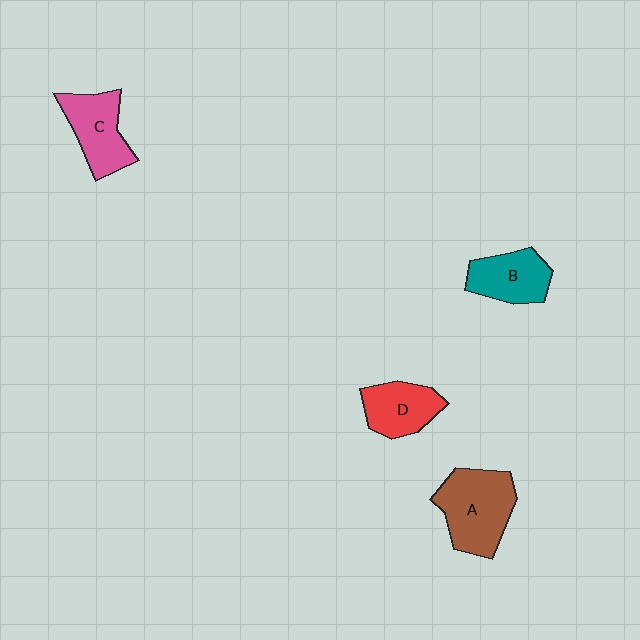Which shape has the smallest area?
Shape D (red).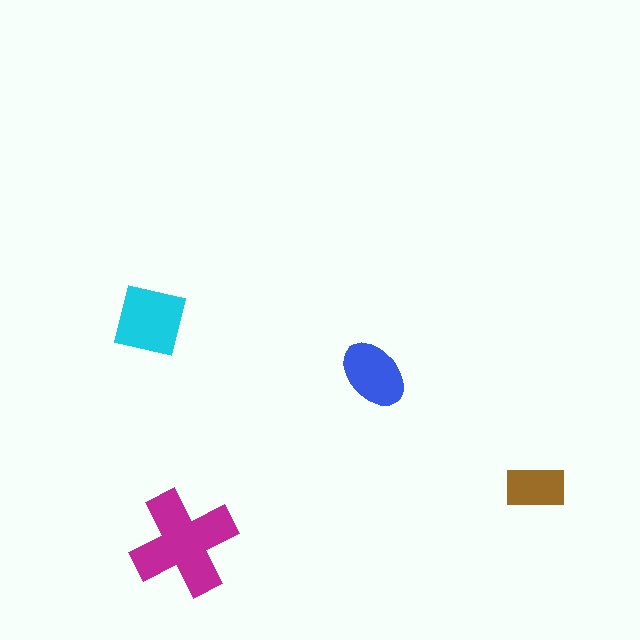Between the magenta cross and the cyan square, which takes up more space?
The magenta cross.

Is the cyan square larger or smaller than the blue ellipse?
Larger.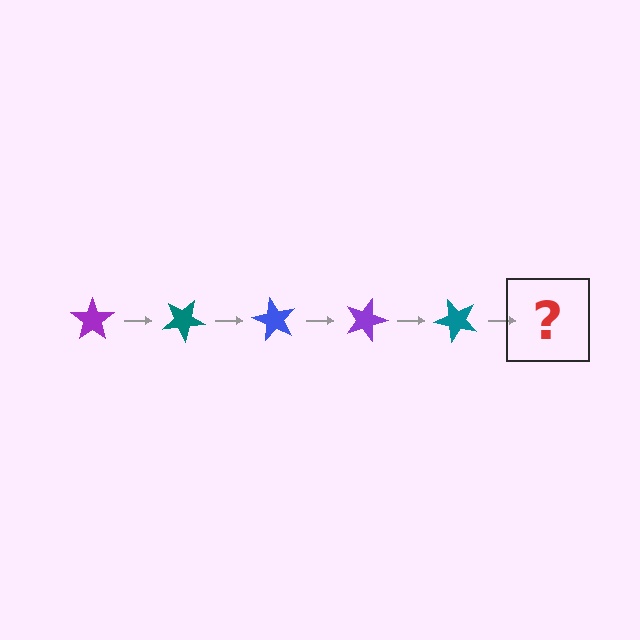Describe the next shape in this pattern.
It should be a blue star, rotated 150 degrees from the start.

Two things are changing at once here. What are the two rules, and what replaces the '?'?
The two rules are that it rotates 30 degrees each step and the color cycles through purple, teal, and blue. The '?' should be a blue star, rotated 150 degrees from the start.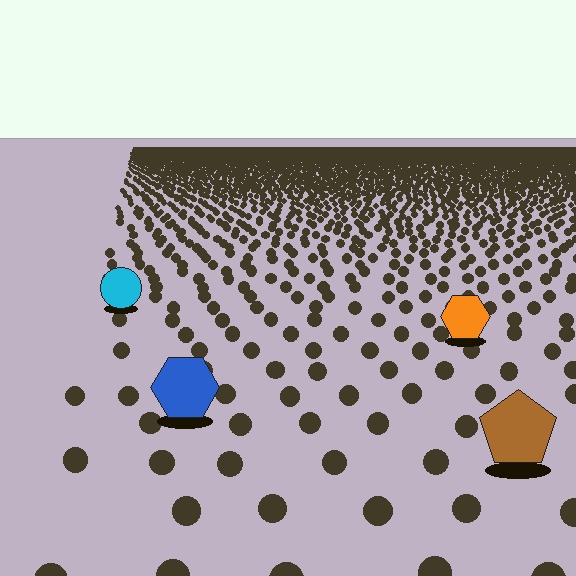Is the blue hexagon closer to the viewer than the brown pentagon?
No. The brown pentagon is closer — you can tell from the texture gradient: the ground texture is coarser near it.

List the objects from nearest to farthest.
From nearest to farthest: the brown pentagon, the blue hexagon, the orange hexagon, the cyan circle.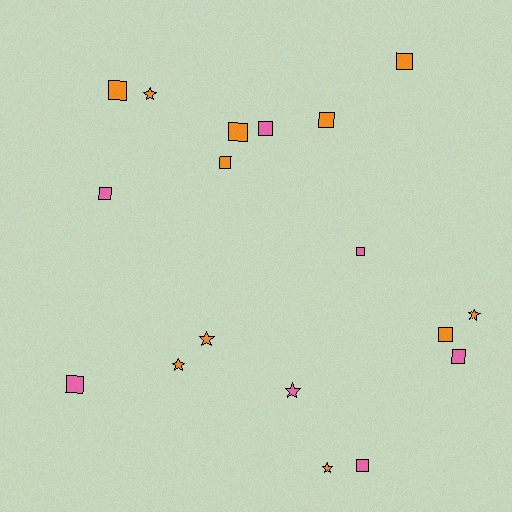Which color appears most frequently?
Orange, with 11 objects.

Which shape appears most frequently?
Square, with 12 objects.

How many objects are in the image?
There are 18 objects.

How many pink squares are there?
There are 6 pink squares.